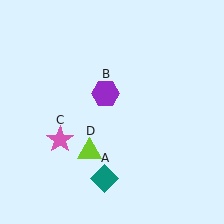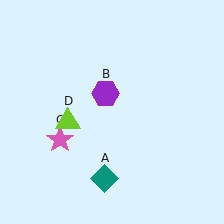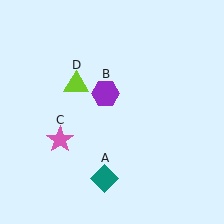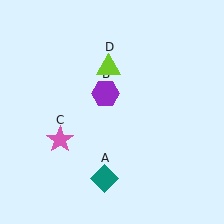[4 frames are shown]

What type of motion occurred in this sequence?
The lime triangle (object D) rotated clockwise around the center of the scene.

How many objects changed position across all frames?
1 object changed position: lime triangle (object D).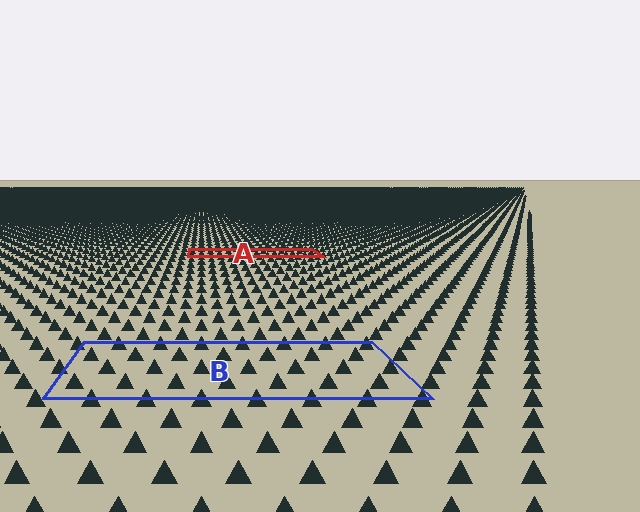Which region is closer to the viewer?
Region B is closer. The texture elements there are larger and more spread out.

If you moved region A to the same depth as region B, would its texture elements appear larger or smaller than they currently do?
They would appear larger. At a closer depth, the same texture elements are projected at a bigger on-screen size.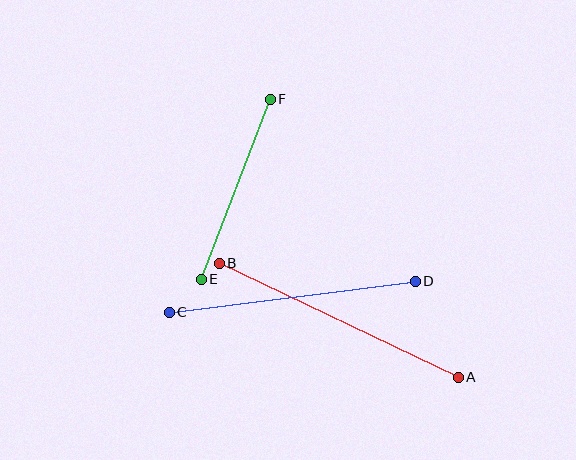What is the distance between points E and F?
The distance is approximately 193 pixels.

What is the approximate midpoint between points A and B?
The midpoint is at approximately (339, 320) pixels.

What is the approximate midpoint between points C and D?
The midpoint is at approximately (292, 297) pixels.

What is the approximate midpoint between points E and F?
The midpoint is at approximately (236, 189) pixels.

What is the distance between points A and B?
The distance is approximately 265 pixels.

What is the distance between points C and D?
The distance is approximately 248 pixels.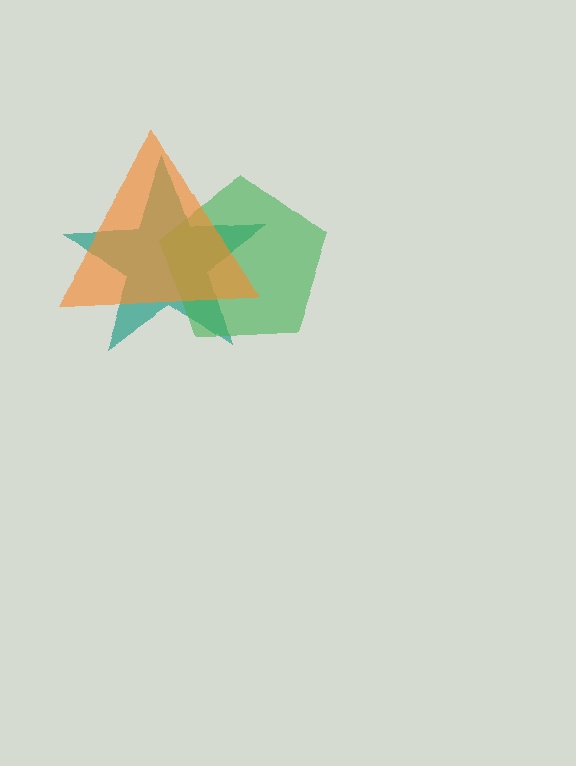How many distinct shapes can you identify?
There are 3 distinct shapes: a teal star, a green pentagon, an orange triangle.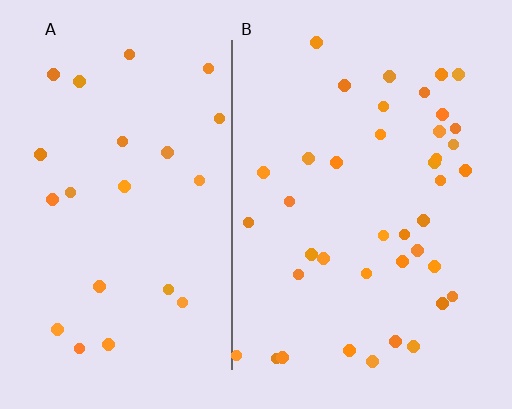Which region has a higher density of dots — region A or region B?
B (the right).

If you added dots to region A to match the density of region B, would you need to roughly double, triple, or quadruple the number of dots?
Approximately double.